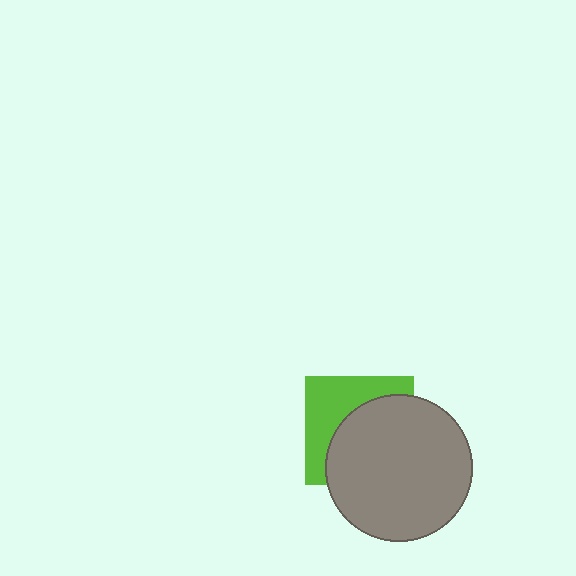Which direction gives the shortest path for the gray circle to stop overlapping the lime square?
Moving toward the lower-right gives the shortest separation.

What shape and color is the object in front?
The object in front is a gray circle.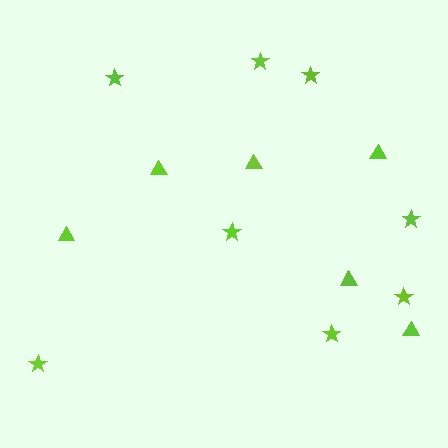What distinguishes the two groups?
There are 2 groups: one group of stars (8) and one group of triangles (6).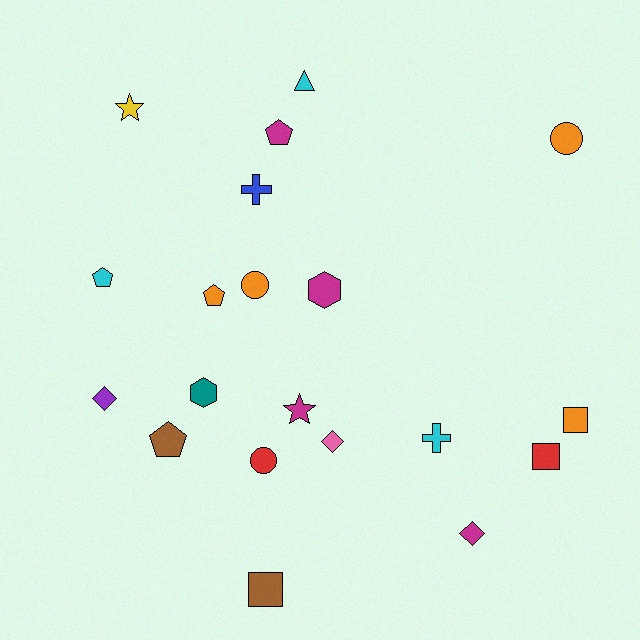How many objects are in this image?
There are 20 objects.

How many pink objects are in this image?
There is 1 pink object.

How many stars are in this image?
There are 2 stars.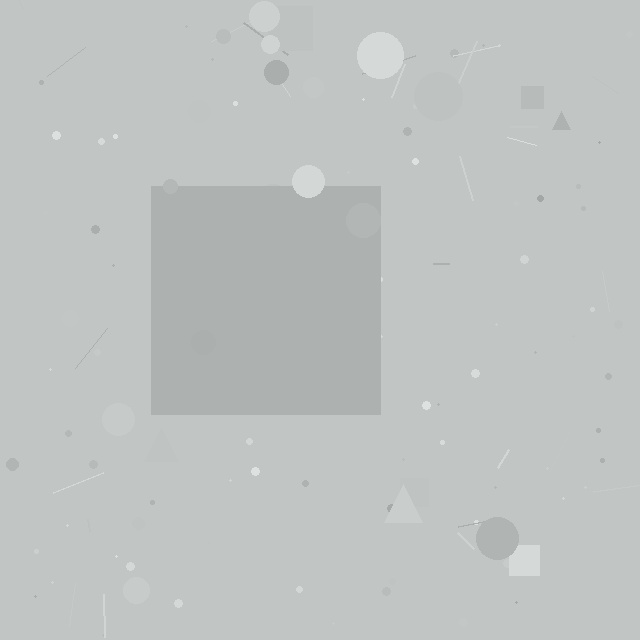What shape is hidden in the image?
A square is hidden in the image.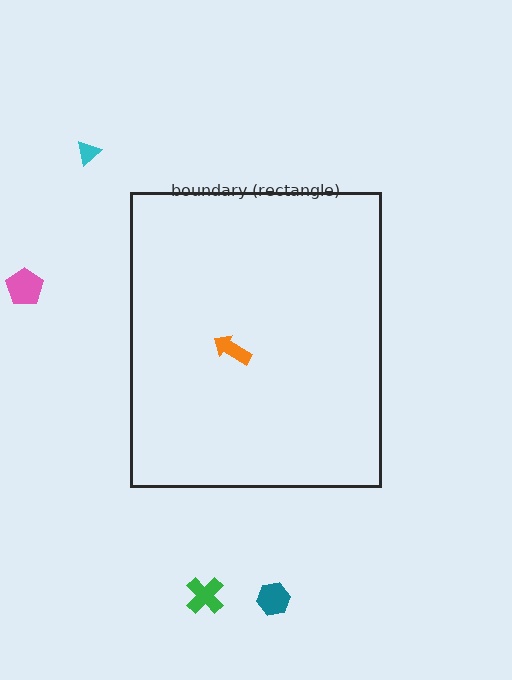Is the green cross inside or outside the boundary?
Outside.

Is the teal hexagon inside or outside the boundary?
Outside.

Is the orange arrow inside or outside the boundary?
Inside.